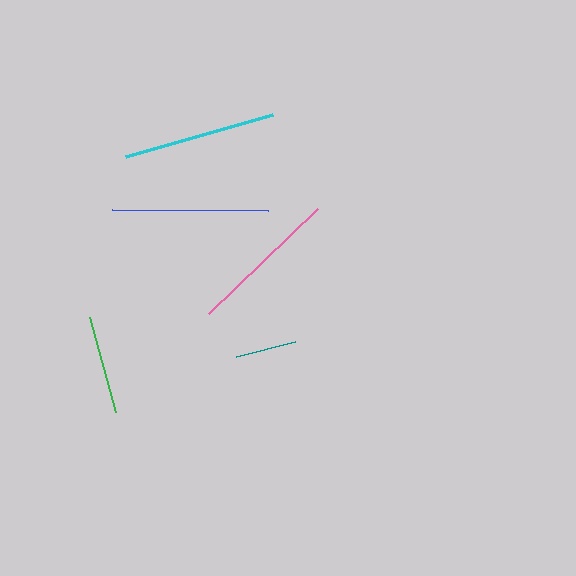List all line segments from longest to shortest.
From longest to shortest: blue, cyan, pink, green, teal.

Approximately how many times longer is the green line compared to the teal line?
The green line is approximately 1.6 times the length of the teal line.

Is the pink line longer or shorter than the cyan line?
The cyan line is longer than the pink line.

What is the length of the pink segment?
The pink segment is approximately 151 pixels long.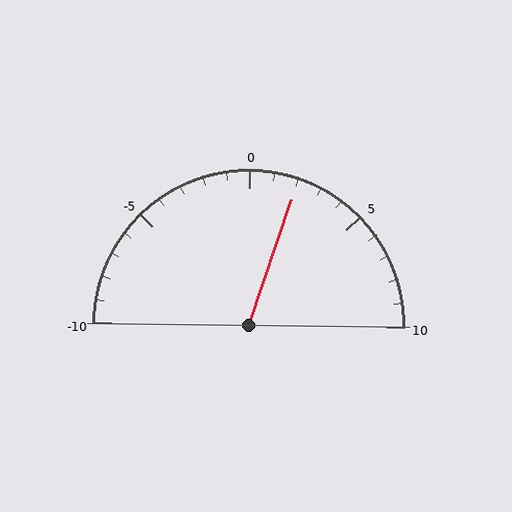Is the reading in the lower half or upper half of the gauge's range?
The reading is in the upper half of the range (-10 to 10).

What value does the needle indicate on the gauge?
The needle indicates approximately 2.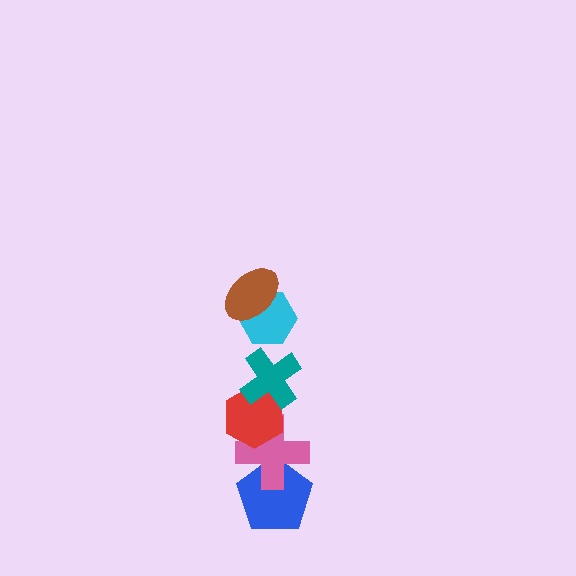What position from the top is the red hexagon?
The red hexagon is 4th from the top.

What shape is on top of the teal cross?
The cyan hexagon is on top of the teal cross.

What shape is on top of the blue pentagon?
The pink cross is on top of the blue pentagon.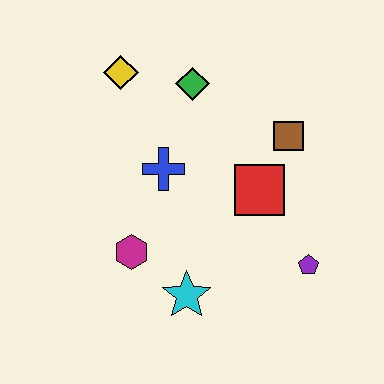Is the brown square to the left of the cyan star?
No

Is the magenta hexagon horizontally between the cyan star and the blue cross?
No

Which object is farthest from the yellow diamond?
The purple pentagon is farthest from the yellow diamond.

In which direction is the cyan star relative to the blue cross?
The cyan star is below the blue cross.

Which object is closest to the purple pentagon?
The red square is closest to the purple pentagon.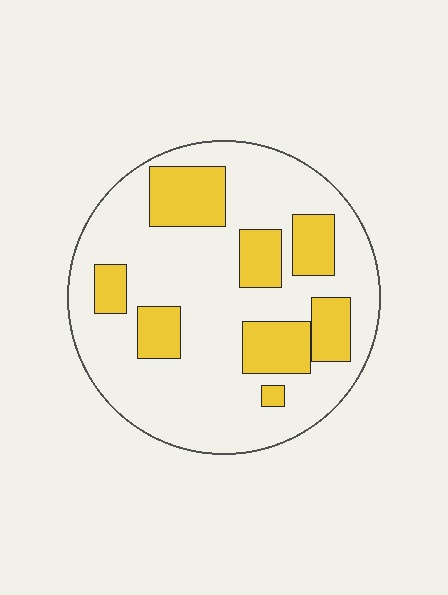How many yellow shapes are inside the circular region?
8.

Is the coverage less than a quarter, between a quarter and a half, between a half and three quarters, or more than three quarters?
Between a quarter and a half.